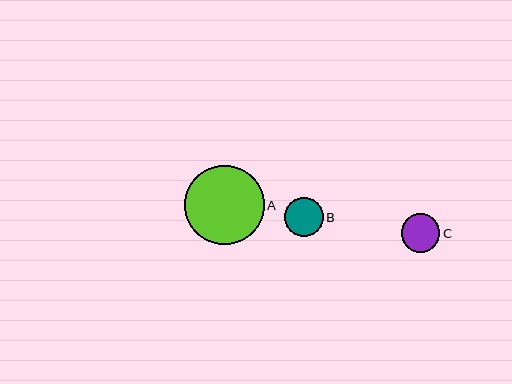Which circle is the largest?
Circle A is the largest with a size of approximately 79 pixels.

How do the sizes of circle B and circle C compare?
Circle B and circle C are approximately the same size.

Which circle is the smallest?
Circle C is the smallest with a size of approximately 38 pixels.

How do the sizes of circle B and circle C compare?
Circle B and circle C are approximately the same size.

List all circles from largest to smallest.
From largest to smallest: A, B, C.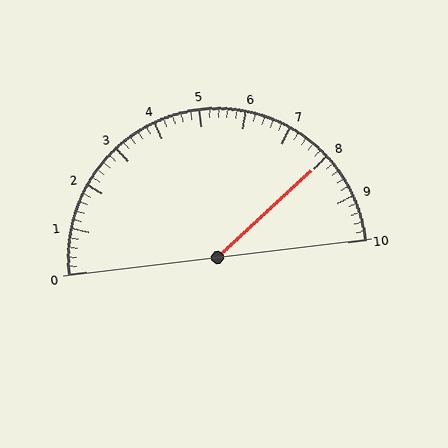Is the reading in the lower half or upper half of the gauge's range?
The reading is in the upper half of the range (0 to 10).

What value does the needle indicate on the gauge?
The needle indicates approximately 8.0.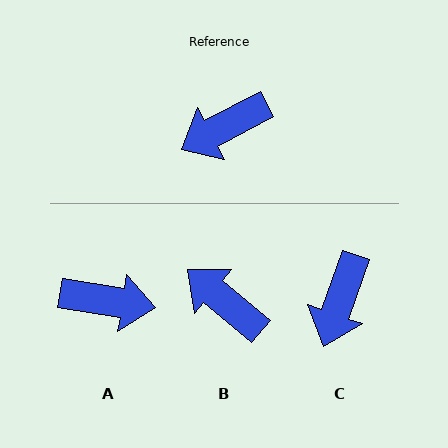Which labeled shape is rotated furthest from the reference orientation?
A, about 143 degrees away.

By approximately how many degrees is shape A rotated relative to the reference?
Approximately 143 degrees counter-clockwise.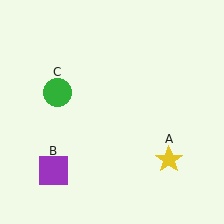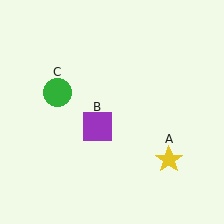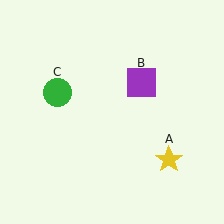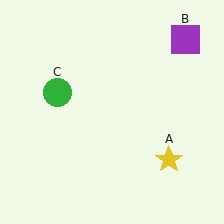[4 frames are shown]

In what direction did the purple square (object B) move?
The purple square (object B) moved up and to the right.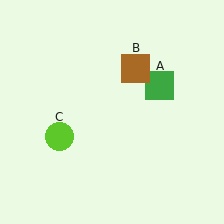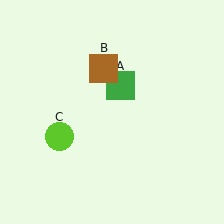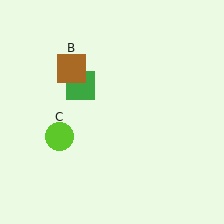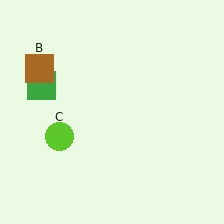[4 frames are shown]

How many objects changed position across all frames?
2 objects changed position: green square (object A), brown square (object B).